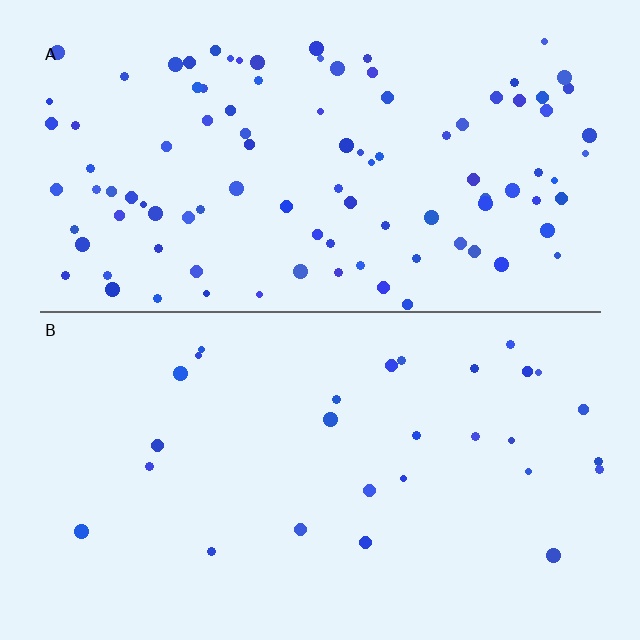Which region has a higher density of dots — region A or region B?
A (the top).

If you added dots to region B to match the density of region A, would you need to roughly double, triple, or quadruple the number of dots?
Approximately quadruple.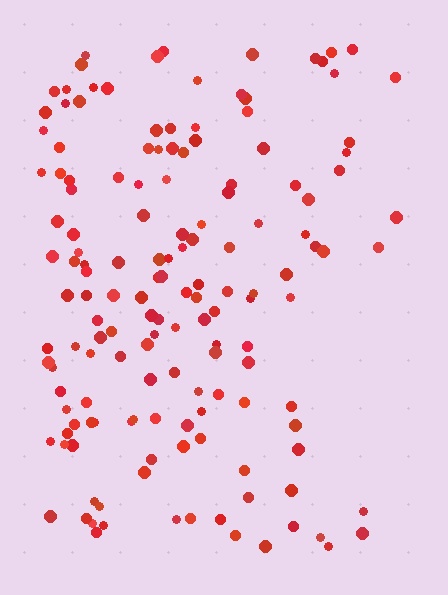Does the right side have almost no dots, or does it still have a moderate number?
Still a moderate number, just noticeably fewer than the left.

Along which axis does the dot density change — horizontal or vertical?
Horizontal.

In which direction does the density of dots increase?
From right to left, with the left side densest.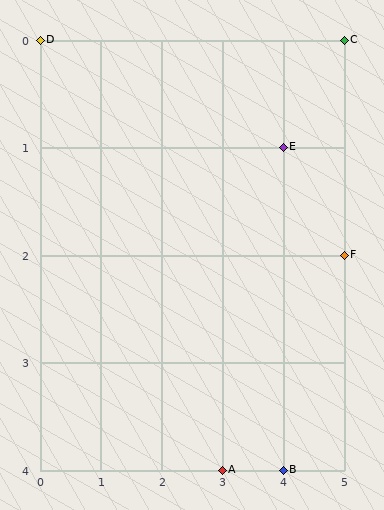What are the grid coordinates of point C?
Point C is at grid coordinates (5, 0).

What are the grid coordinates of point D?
Point D is at grid coordinates (0, 0).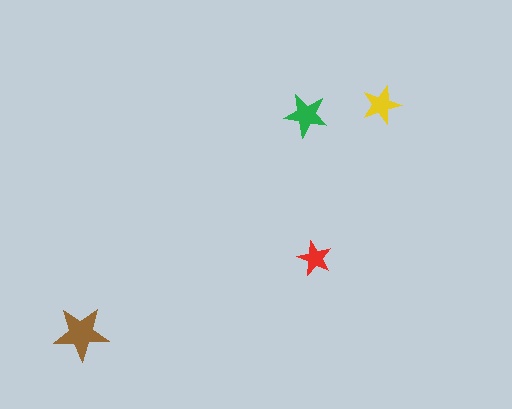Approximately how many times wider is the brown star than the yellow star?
About 1.5 times wider.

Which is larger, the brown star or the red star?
The brown one.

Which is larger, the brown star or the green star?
The brown one.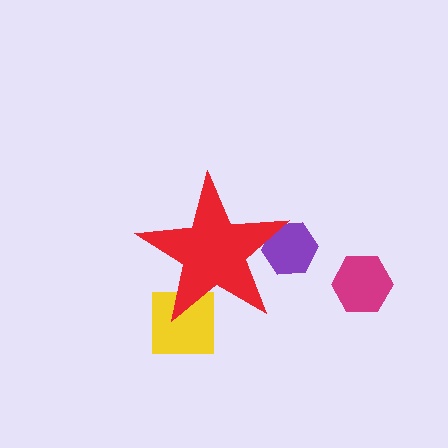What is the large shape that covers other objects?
A red star.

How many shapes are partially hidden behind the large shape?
2 shapes are partially hidden.